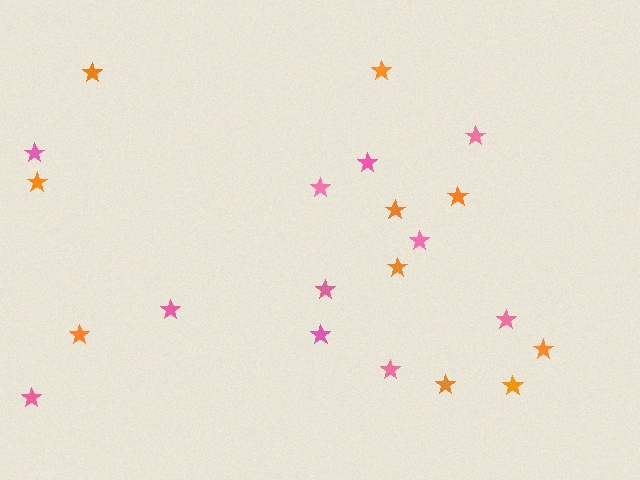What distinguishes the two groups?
There are 2 groups: one group of pink stars (11) and one group of orange stars (10).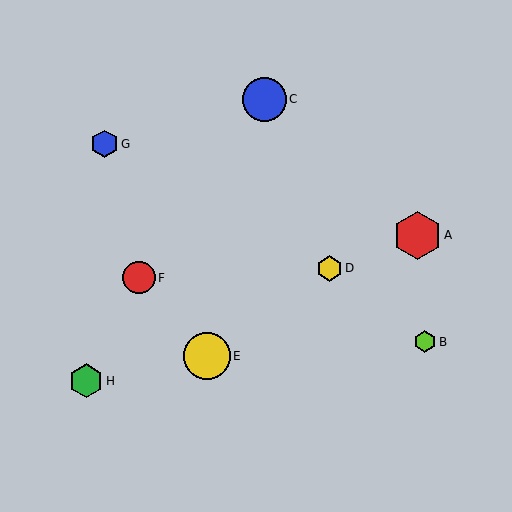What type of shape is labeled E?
Shape E is a yellow circle.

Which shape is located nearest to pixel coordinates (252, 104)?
The blue circle (labeled C) at (264, 99) is nearest to that location.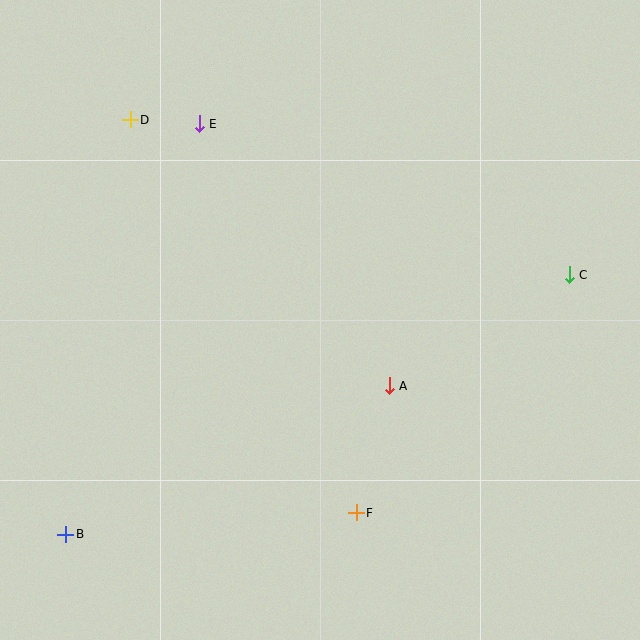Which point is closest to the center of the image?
Point A at (389, 386) is closest to the center.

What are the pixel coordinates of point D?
Point D is at (130, 120).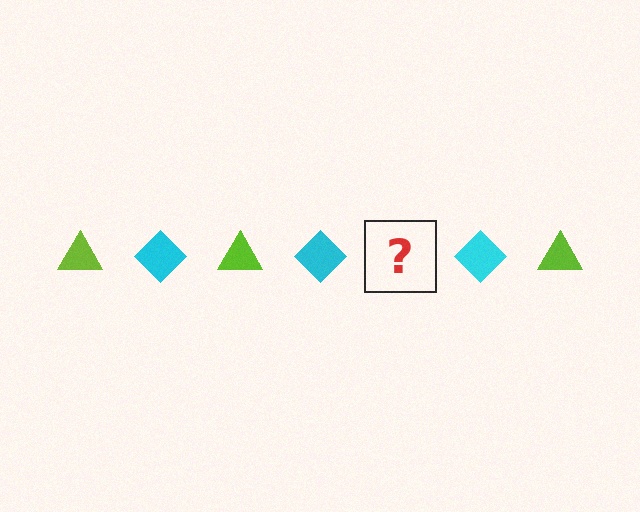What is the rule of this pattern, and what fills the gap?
The rule is that the pattern alternates between lime triangle and cyan diamond. The gap should be filled with a lime triangle.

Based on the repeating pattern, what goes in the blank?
The blank should be a lime triangle.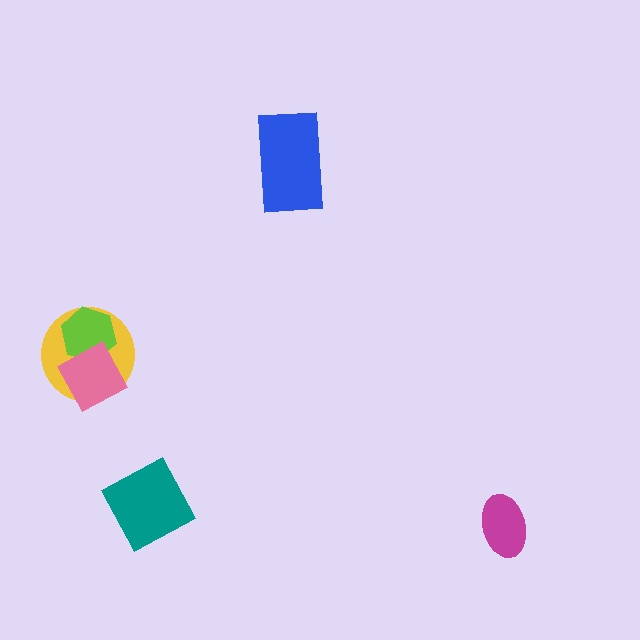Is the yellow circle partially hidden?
Yes, it is partially covered by another shape.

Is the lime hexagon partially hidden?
Yes, it is partially covered by another shape.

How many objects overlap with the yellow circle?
2 objects overlap with the yellow circle.